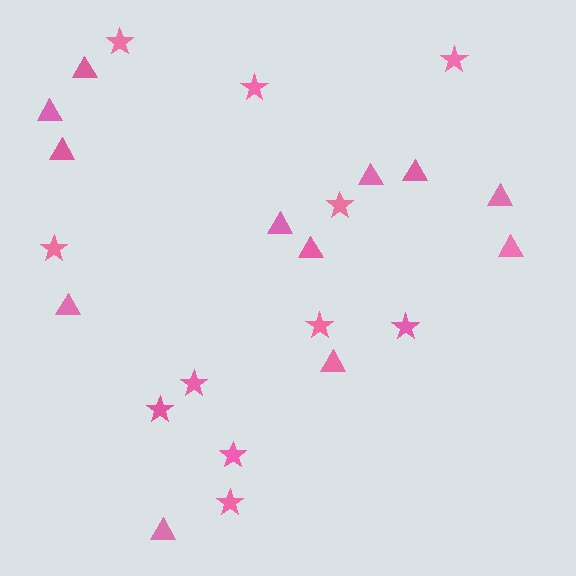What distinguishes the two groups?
There are 2 groups: one group of stars (11) and one group of triangles (12).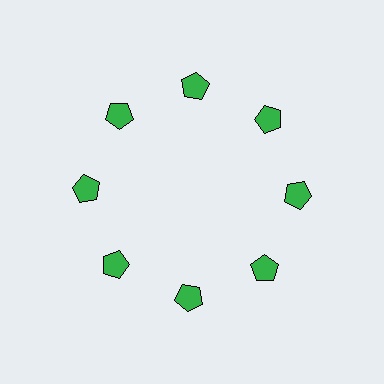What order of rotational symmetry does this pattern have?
This pattern has 8-fold rotational symmetry.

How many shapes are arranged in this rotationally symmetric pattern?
There are 8 shapes, arranged in 8 groups of 1.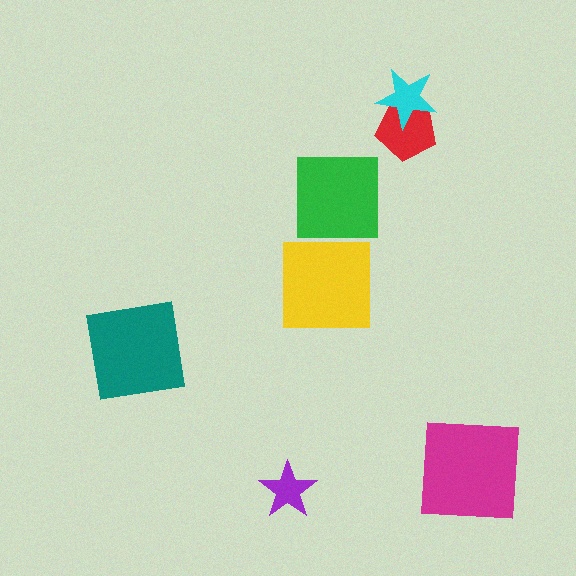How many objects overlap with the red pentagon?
1 object overlaps with the red pentagon.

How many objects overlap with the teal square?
0 objects overlap with the teal square.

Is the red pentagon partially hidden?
Yes, it is partially covered by another shape.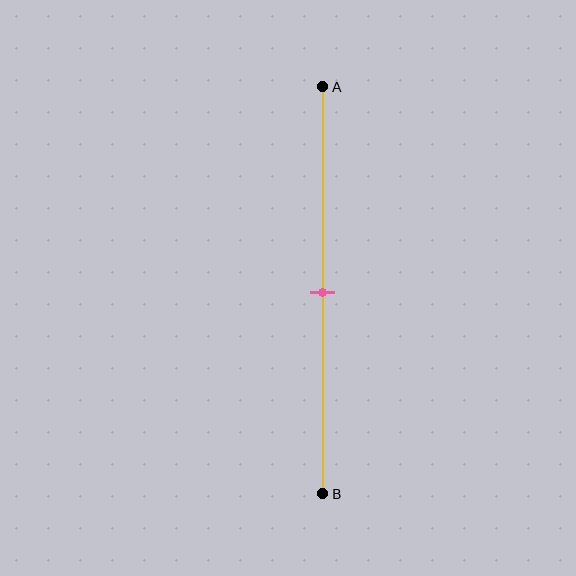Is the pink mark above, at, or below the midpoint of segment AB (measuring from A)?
The pink mark is approximately at the midpoint of segment AB.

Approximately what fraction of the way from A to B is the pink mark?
The pink mark is approximately 50% of the way from A to B.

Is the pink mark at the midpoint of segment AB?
Yes, the mark is approximately at the midpoint.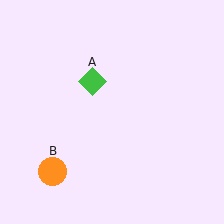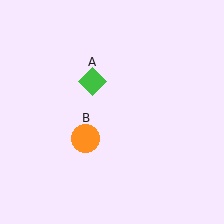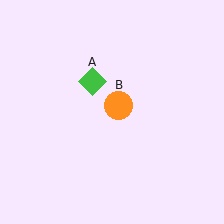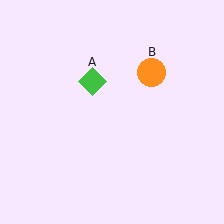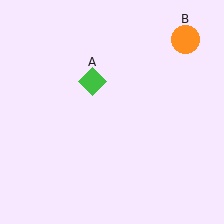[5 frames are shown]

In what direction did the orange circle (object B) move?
The orange circle (object B) moved up and to the right.